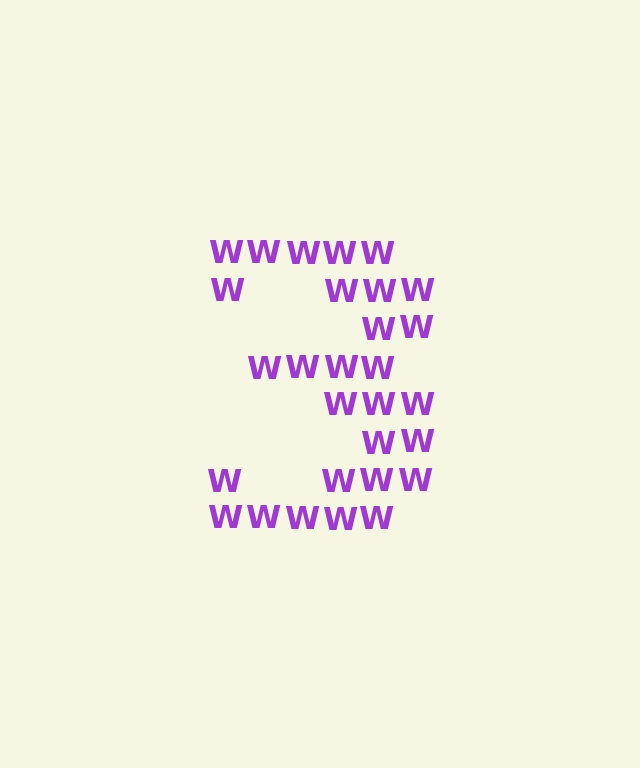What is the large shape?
The large shape is the digit 3.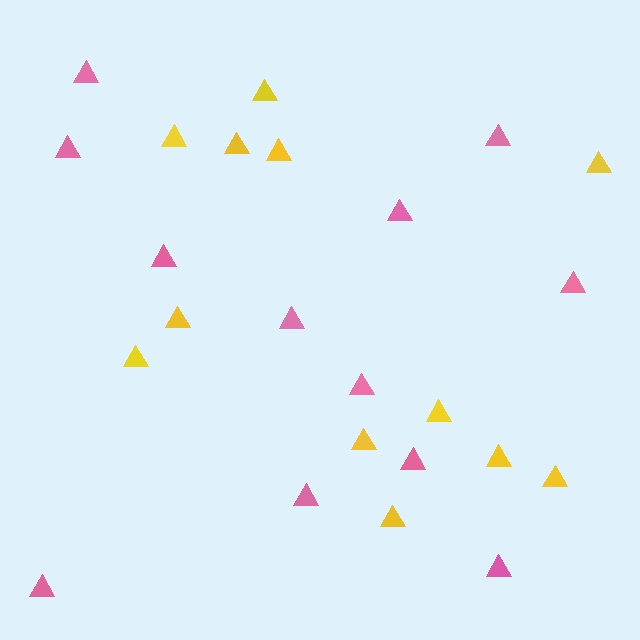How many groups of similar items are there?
There are 2 groups: one group of yellow triangles (12) and one group of pink triangles (12).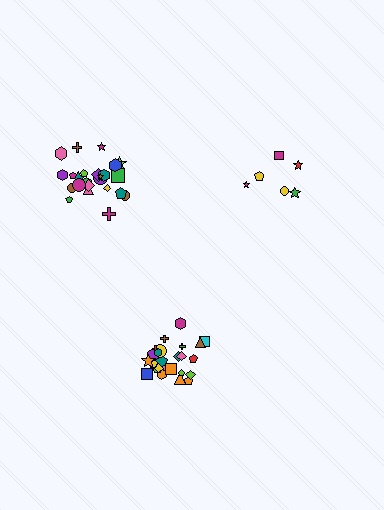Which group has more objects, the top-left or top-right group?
The top-left group.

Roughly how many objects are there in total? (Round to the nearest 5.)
Roughly 55 objects in total.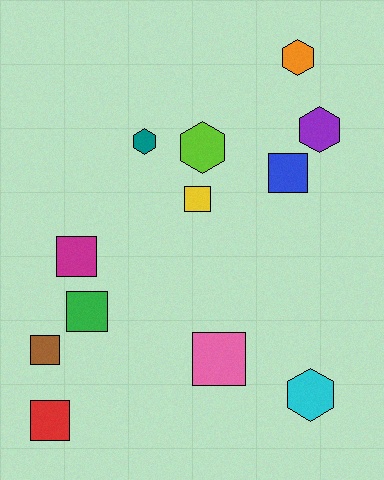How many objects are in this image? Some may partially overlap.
There are 12 objects.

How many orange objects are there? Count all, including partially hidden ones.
There is 1 orange object.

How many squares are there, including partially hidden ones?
There are 7 squares.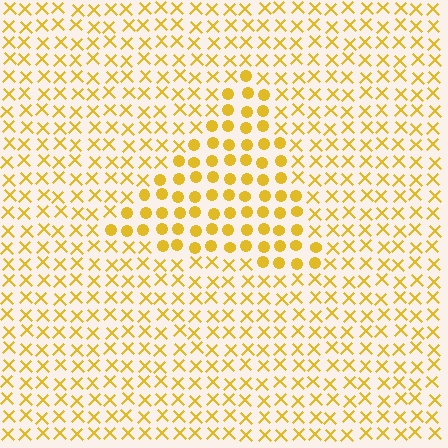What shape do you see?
I see a triangle.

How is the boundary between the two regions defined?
The boundary is defined by a change in element shape: circles inside vs. X marks outside. All elements share the same color and spacing.